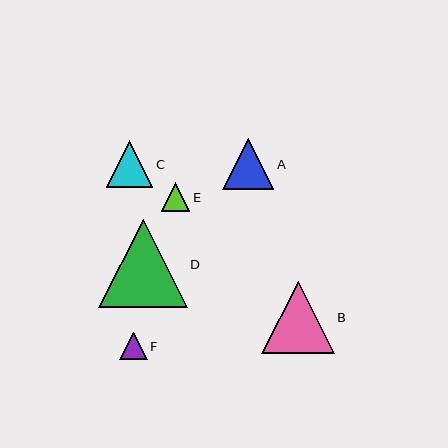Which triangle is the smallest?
Triangle F is the smallest with a size of approximately 27 pixels.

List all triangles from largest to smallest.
From largest to smallest: D, B, A, C, E, F.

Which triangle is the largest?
Triangle D is the largest with a size of approximately 89 pixels.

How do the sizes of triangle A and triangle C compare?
Triangle A and triangle C are approximately the same size.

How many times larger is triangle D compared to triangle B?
Triangle D is approximately 1.2 times the size of triangle B.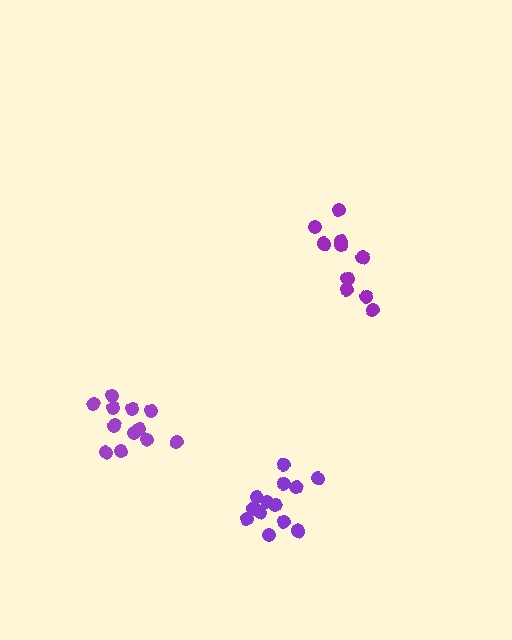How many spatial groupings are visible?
There are 3 spatial groupings.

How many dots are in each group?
Group 1: 12 dots, Group 2: 11 dots, Group 3: 13 dots (36 total).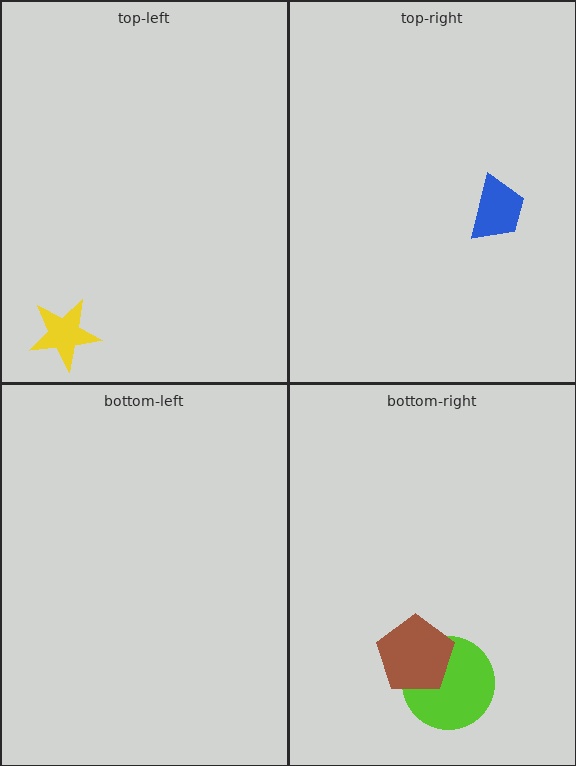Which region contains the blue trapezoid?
The top-right region.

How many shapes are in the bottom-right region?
2.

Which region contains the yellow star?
The top-left region.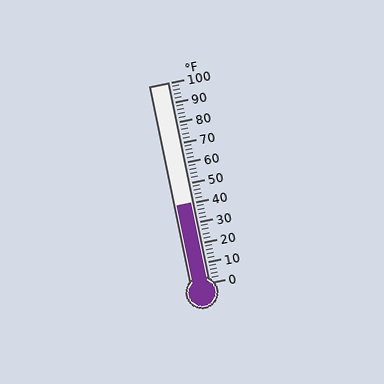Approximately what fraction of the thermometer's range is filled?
The thermometer is filled to approximately 40% of its range.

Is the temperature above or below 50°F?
The temperature is below 50°F.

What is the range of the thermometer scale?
The thermometer scale ranges from 0°F to 100°F.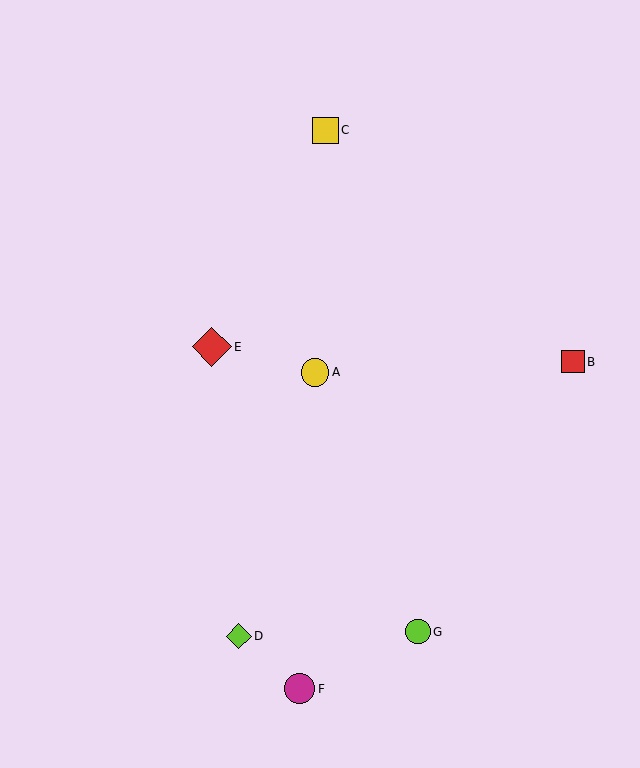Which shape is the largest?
The red diamond (labeled E) is the largest.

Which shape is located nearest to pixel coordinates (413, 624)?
The lime circle (labeled G) at (418, 632) is nearest to that location.